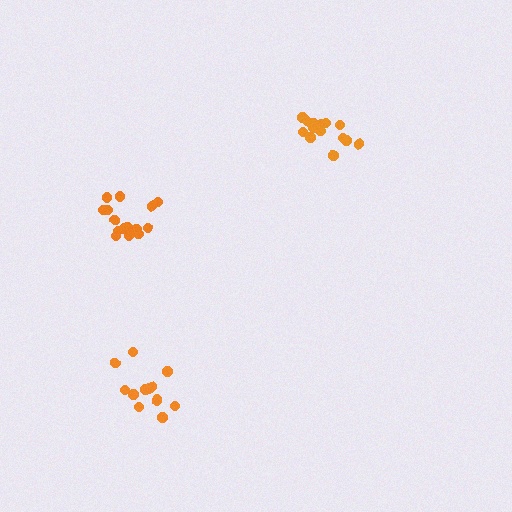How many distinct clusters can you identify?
There are 3 distinct clusters.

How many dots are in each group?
Group 1: 14 dots, Group 2: 16 dots, Group 3: 15 dots (45 total).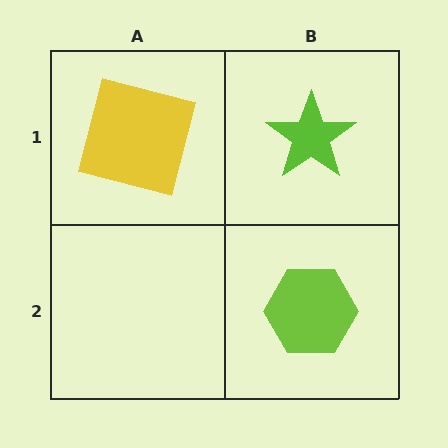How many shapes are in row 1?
2 shapes.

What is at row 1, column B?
A lime star.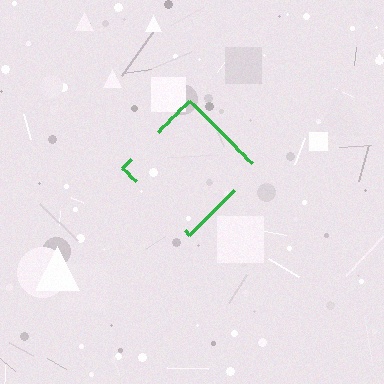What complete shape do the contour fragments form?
The contour fragments form a diamond.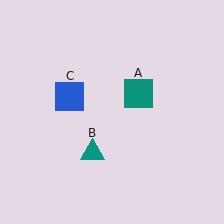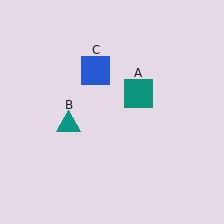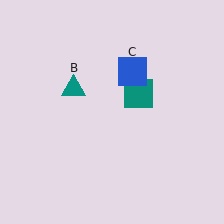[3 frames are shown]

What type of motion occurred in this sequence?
The teal triangle (object B), blue square (object C) rotated clockwise around the center of the scene.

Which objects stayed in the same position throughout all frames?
Teal square (object A) remained stationary.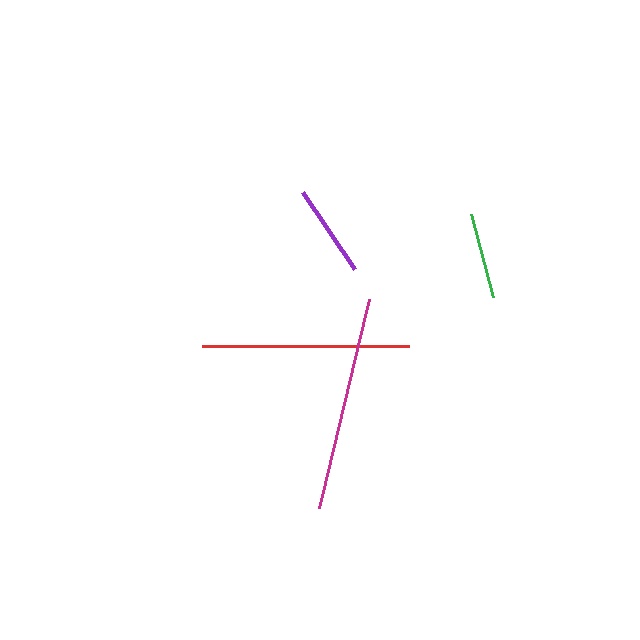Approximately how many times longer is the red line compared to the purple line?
The red line is approximately 2.2 times the length of the purple line.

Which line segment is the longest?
The magenta line is the longest at approximately 215 pixels.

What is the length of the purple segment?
The purple segment is approximately 93 pixels long.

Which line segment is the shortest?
The green line is the shortest at approximately 85 pixels.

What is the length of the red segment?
The red segment is approximately 208 pixels long.